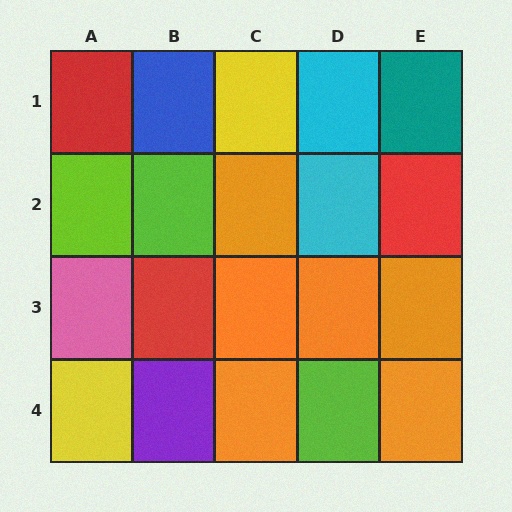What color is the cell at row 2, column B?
Lime.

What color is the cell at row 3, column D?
Orange.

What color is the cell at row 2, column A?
Lime.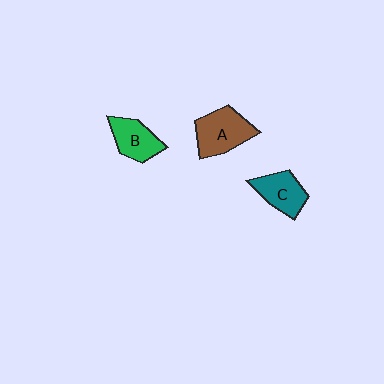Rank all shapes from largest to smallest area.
From largest to smallest: A (brown), C (teal), B (green).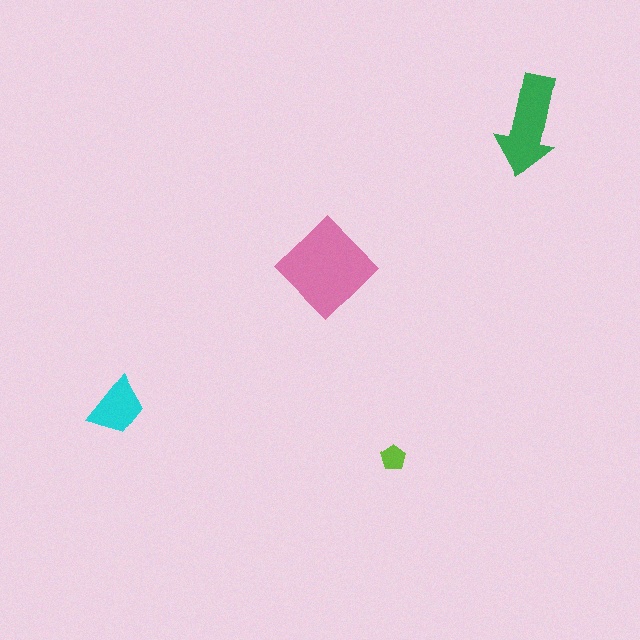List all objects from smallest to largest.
The lime pentagon, the cyan trapezoid, the green arrow, the pink diamond.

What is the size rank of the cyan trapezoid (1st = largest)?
3rd.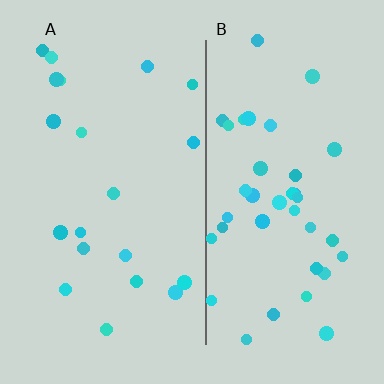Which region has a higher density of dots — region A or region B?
B (the right).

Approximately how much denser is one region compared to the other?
Approximately 2.0× — region B over region A.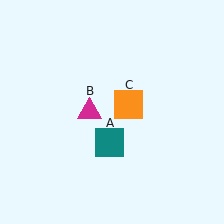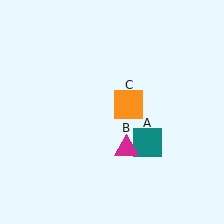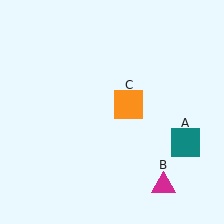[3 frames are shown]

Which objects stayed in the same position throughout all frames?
Orange square (object C) remained stationary.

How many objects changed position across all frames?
2 objects changed position: teal square (object A), magenta triangle (object B).